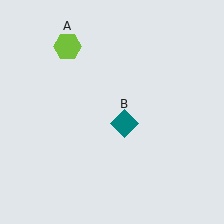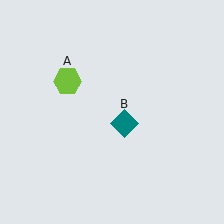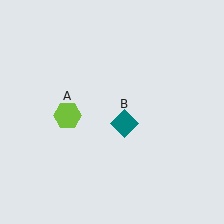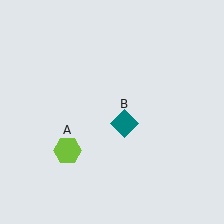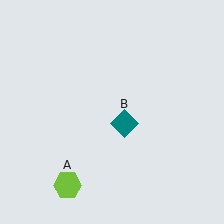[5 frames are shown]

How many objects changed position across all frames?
1 object changed position: lime hexagon (object A).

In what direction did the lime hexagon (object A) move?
The lime hexagon (object A) moved down.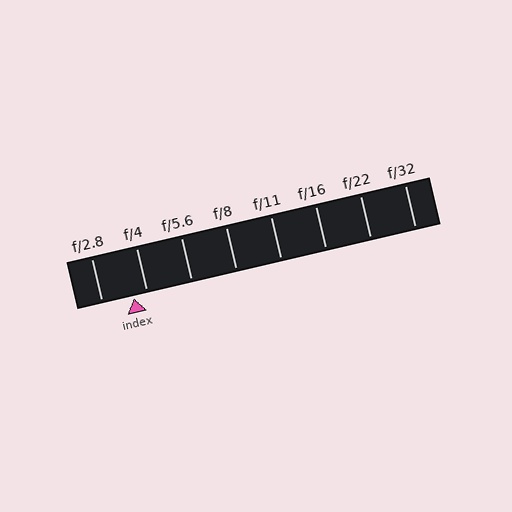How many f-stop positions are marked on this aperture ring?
There are 8 f-stop positions marked.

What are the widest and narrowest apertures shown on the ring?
The widest aperture shown is f/2.8 and the narrowest is f/32.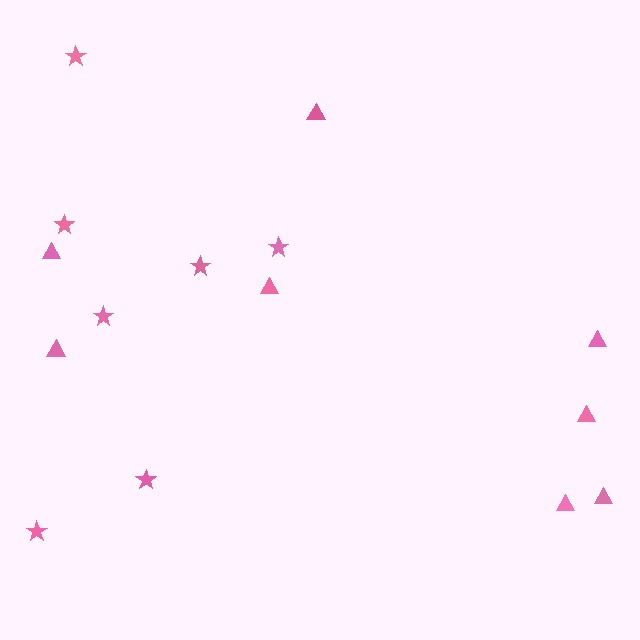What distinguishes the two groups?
There are 2 groups: one group of triangles (8) and one group of stars (7).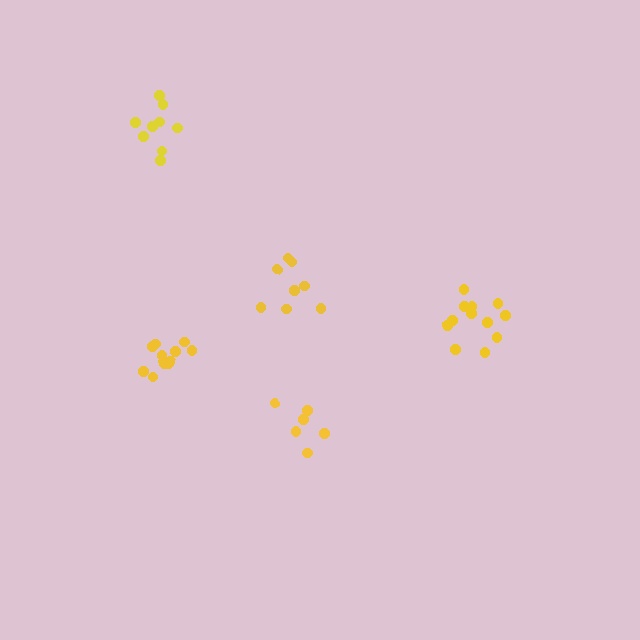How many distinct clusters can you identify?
There are 5 distinct clusters.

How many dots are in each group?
Group 1: 8 dots, Group 2: 12 dots, Group 3: 6 dots, Group 4: 9 dots, Group 5: 12 dots (47 total).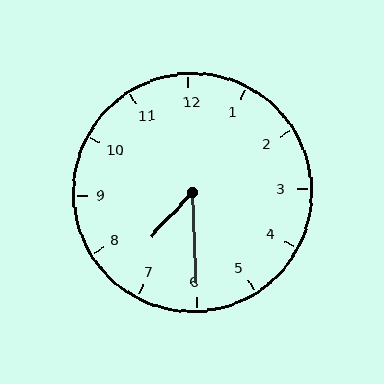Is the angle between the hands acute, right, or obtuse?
It is acute.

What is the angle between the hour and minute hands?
Approximately 45 degrees.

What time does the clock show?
7:30.